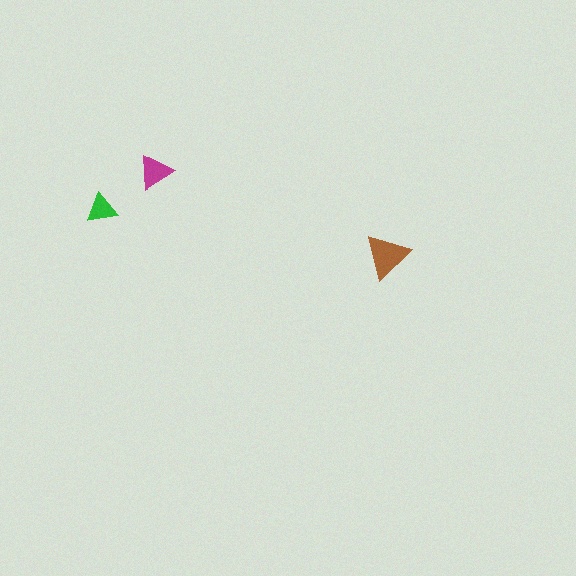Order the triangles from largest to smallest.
the brown one, the magenta one, the green one.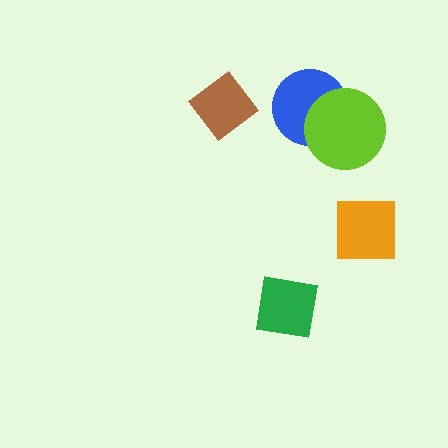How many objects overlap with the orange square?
0 objects overlap with the orange square.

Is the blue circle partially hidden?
Yes, it is partially covered by another shape.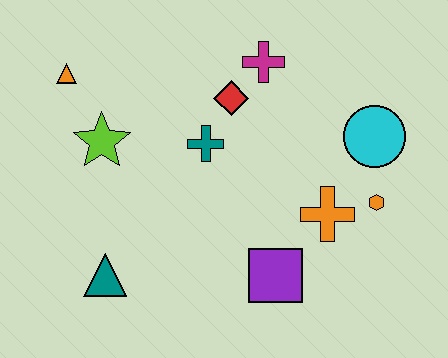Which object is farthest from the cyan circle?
The orange triangle is farthest from the cyan circle.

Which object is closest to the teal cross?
The red diamond is closest to the teal cross.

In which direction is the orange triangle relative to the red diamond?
The orange triangle is to the left of the red diamond.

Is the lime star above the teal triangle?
Yes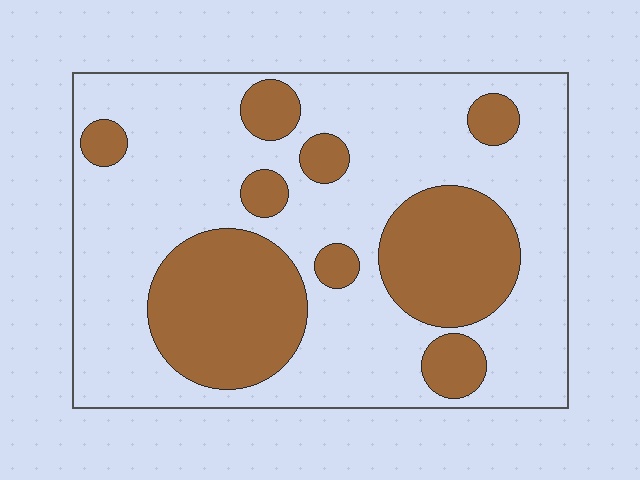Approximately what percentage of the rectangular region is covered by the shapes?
Approximately 30%.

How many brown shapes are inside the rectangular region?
9.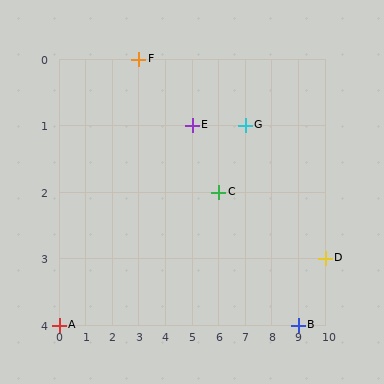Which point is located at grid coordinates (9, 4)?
Point B is at (9, 4).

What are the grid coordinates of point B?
Point B is at grid coordinates (9, 4).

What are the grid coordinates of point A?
Point A is at grid coordinates (0, 4).